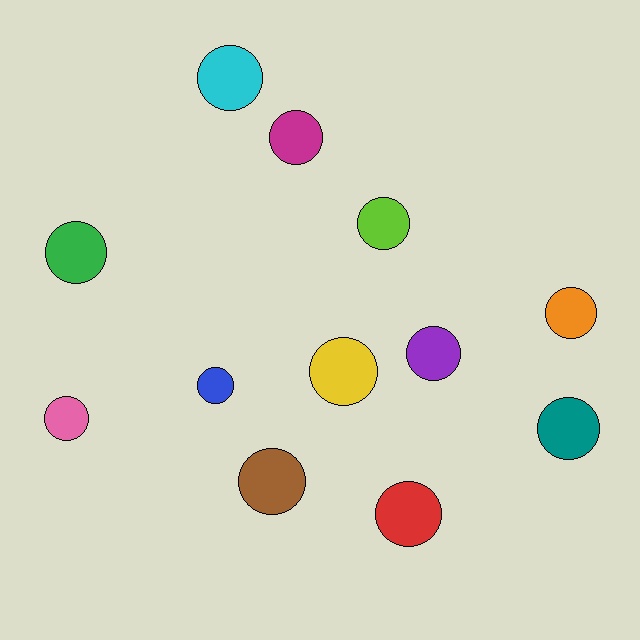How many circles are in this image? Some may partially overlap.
There are 12 circles.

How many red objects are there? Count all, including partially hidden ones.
There is 1 red object.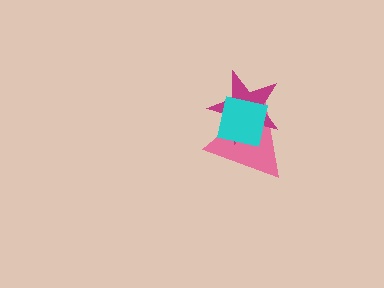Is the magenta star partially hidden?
Yes, it is partially covered by another shape.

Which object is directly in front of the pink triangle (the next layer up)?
The magenta star is directly in front of the pink triangle.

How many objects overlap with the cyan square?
2 objects overlap with the cyan square.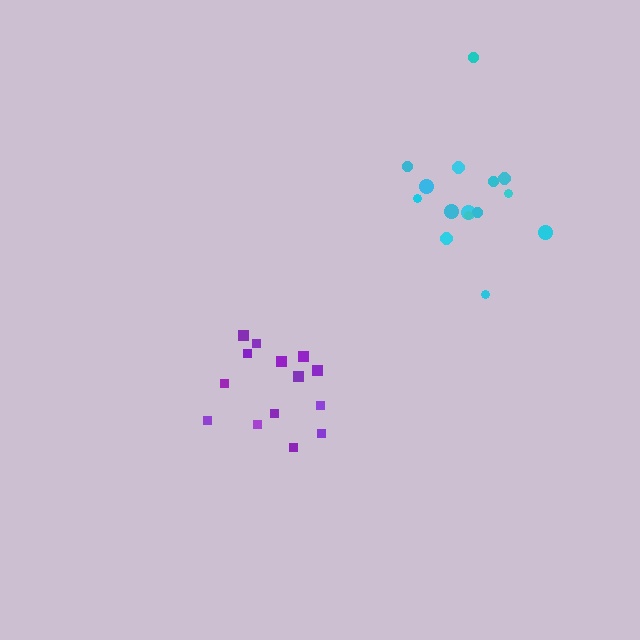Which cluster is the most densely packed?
Purple.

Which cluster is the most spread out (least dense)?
Cyan.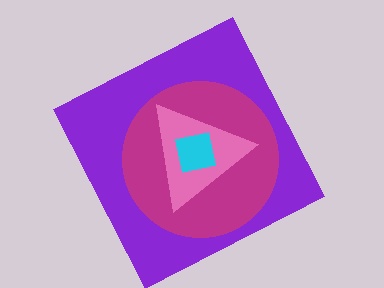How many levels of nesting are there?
4.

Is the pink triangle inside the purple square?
Yes.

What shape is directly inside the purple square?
The magenta circle.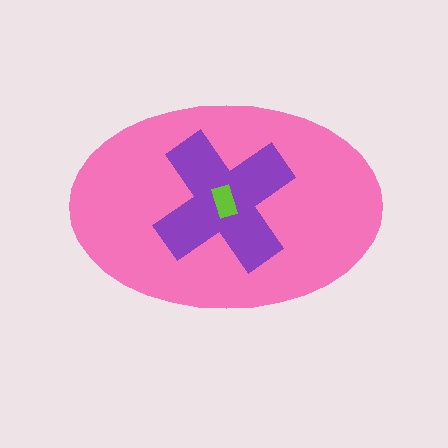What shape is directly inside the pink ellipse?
The purple cross.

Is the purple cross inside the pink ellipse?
Yes.